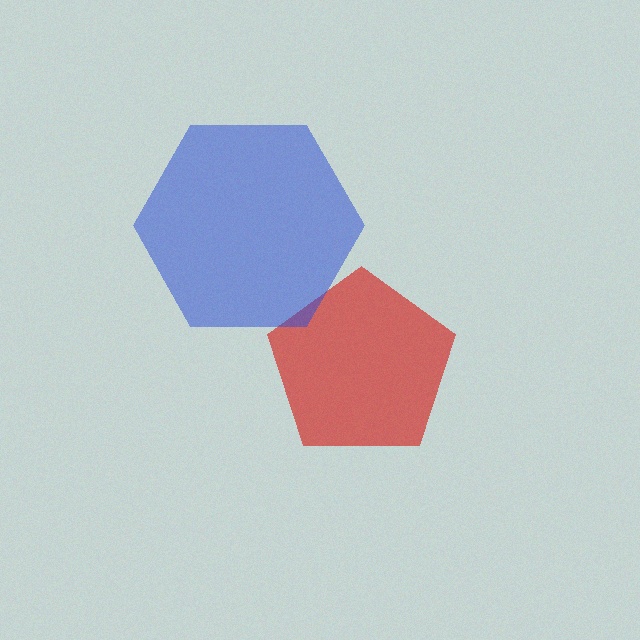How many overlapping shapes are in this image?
There are 2 overlapping shapes in the image.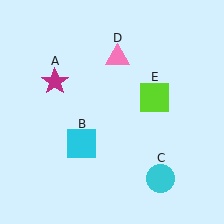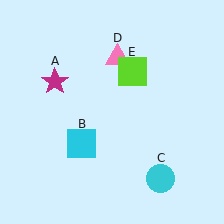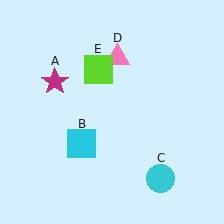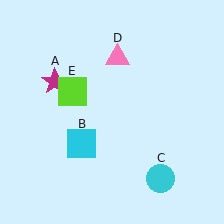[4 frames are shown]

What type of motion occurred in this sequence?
The lime square (object E) rotated counterclockwise around the center of the scene.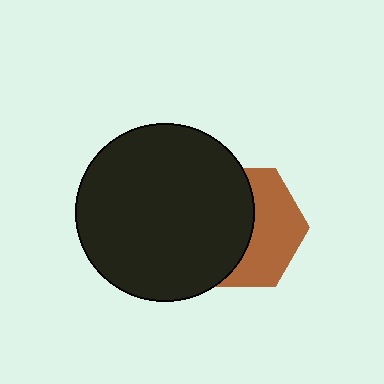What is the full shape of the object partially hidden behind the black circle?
The partially hidden object is a brown hexagon.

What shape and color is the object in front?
The object in front is a black circle.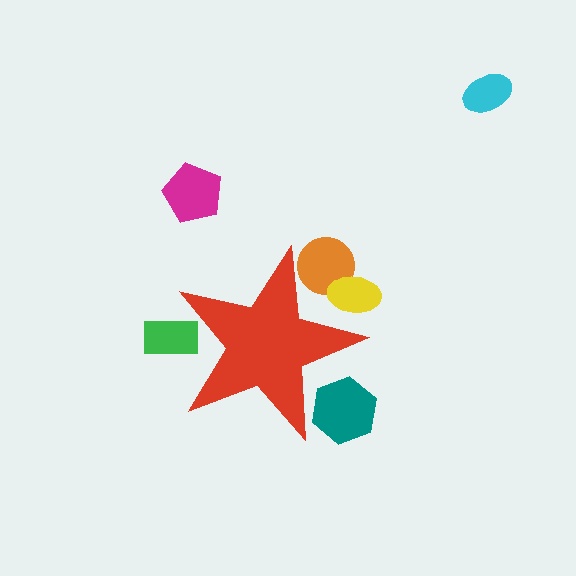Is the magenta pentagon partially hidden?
No, the magenta pentagon is fully visible.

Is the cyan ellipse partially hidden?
No, the cyan ellipse is fully visible.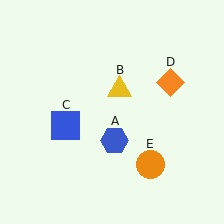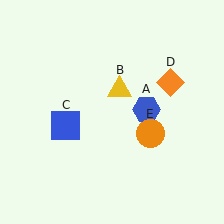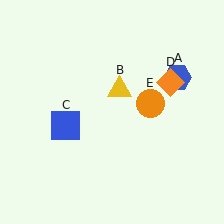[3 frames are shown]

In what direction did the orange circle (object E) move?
The orange circle (object E) moved up.